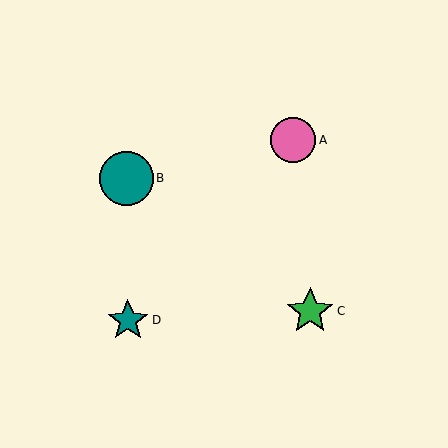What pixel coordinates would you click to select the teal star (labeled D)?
Click at (128, 320) to select the teal star D.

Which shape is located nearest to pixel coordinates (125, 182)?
The teal circle (labeled B) at (126, 178) is nearest to that location.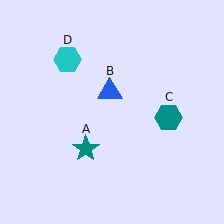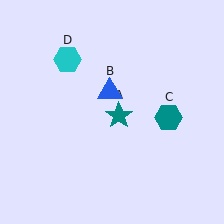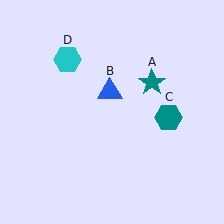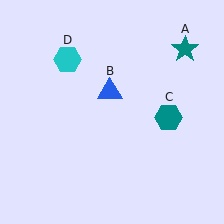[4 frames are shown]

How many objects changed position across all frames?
1 object changed position: teal star (object A).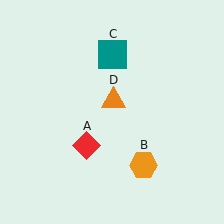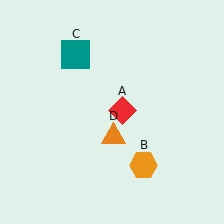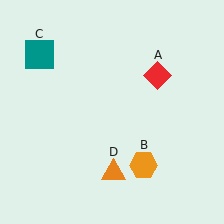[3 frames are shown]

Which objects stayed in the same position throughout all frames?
Orange hexagon (object B) remained stationary.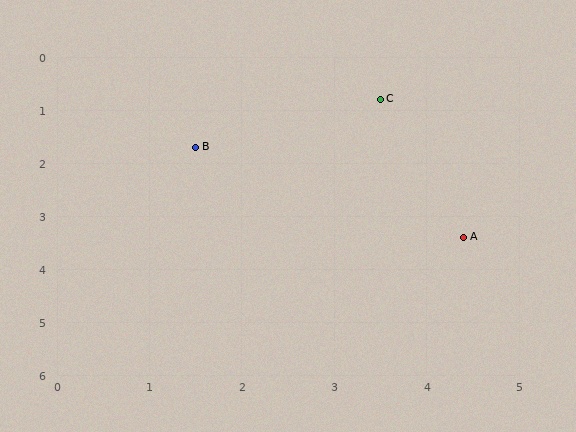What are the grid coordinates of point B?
Point B is at approximately (1.5, 1.7).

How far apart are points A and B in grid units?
Points A and B are about 3.4 grid units apart.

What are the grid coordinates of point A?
Point A is at approximately (4.4, 3.4).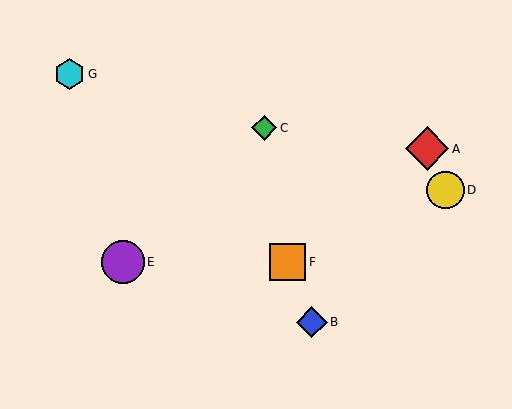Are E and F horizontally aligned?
Yes, both are at y≈262.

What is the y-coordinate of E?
Object E is at y≈262.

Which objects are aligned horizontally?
Objects E, F are aligned horizontally.